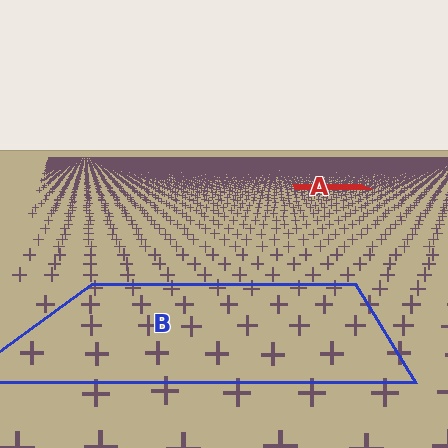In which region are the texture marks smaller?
The texture marks are smaller in region A, because it is farther away.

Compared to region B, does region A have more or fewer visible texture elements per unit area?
Region A has more texture elements per unit area — they are packed more densely because it is farther away.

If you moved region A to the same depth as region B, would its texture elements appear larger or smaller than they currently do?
They would appear larger. At a closer depth, the same texture elements are projected at a bigger on-screen size.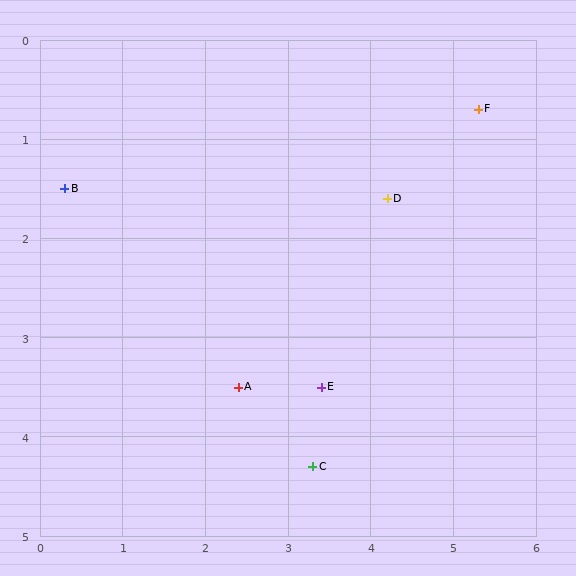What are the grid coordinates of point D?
Point D is at approximately (4.2, 1.6).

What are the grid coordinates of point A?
Point A is at approximately (2.4, 3.5).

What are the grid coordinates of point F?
Point F is at approximately (5.3, 0.7).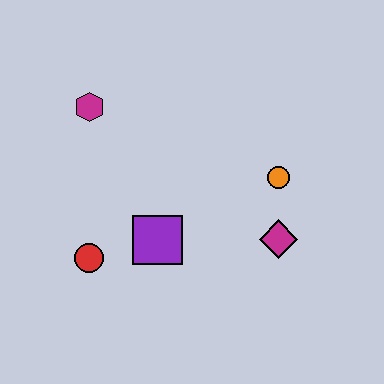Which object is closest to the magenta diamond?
The orange circle is closest to the magenta diamond.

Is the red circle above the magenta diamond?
No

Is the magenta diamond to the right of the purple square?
Yes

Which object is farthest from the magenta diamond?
The magenta hexagon is farthest from the magenta diamond.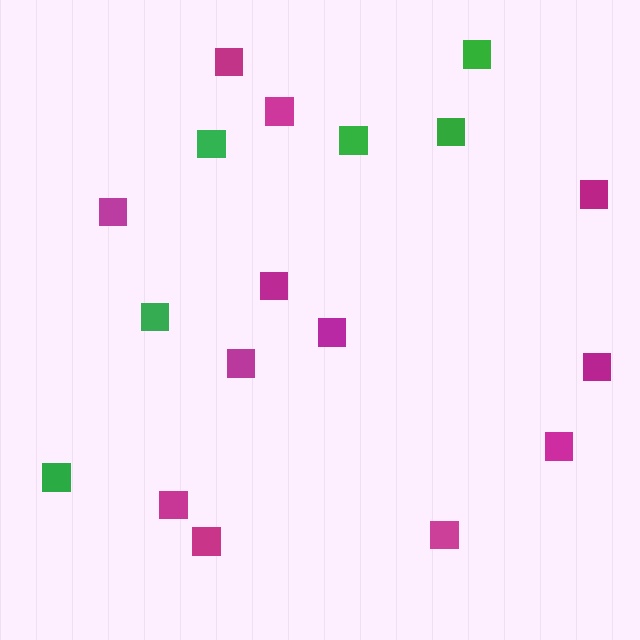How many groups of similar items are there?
There are 2 groups: one group of green squares (6) and one group of magenta squares (12).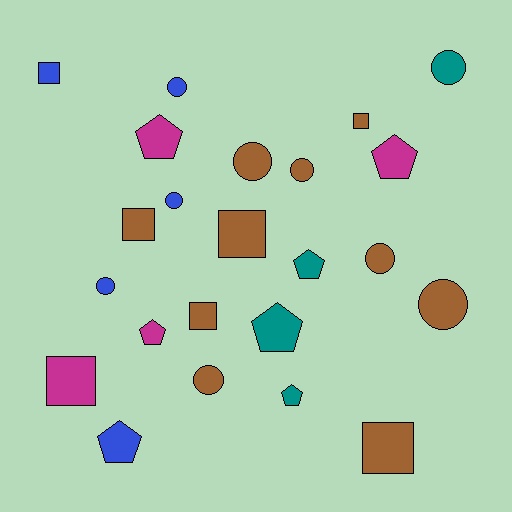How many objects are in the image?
There are 23 objects.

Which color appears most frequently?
Brown, with 10 objects.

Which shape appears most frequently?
Circle, with 9 objects.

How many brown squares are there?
There are 5 brown squares.